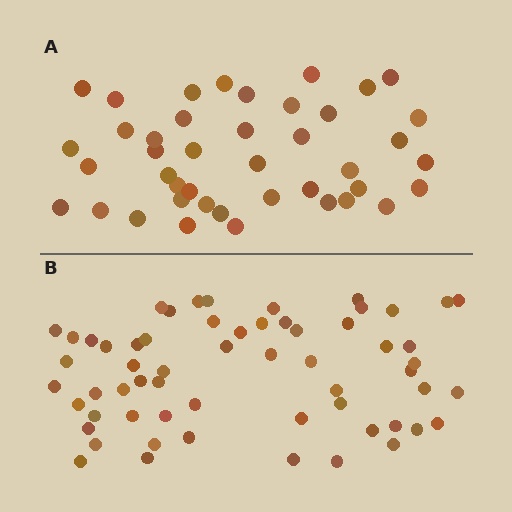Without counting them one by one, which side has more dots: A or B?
Region B (the bottom region) has more dots.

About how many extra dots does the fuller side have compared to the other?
Region B has approximately 20 more dots than region A.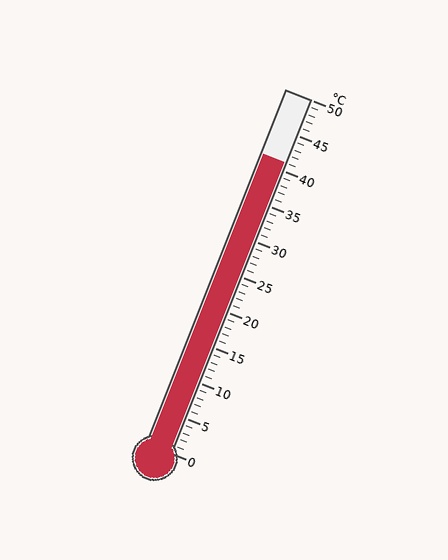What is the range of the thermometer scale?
The thermometer scale ranges from 0°C to 50°C.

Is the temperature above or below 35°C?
The temperature is above 35°C.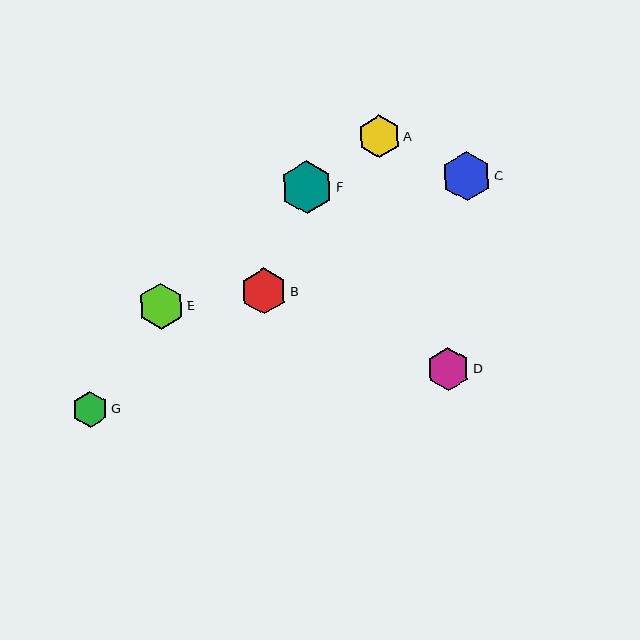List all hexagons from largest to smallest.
From largest to smallest: F, C, B, E, D, A, G.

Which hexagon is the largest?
Hexagon F is the largest with a size of approximately 53 pixels.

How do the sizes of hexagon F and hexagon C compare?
Hexagon F and hexagon C are approximately the same size.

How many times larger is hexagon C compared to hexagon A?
Hexagon C is approximately 1.2 times the size of hexagon A.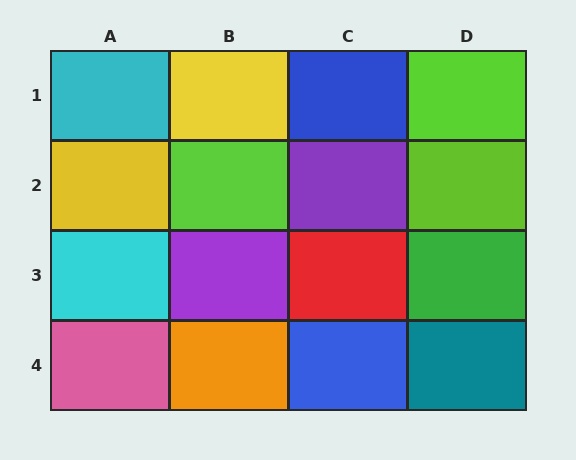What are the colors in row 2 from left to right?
Yellow, lime, purple, lime.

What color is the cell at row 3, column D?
Green.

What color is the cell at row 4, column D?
Teal.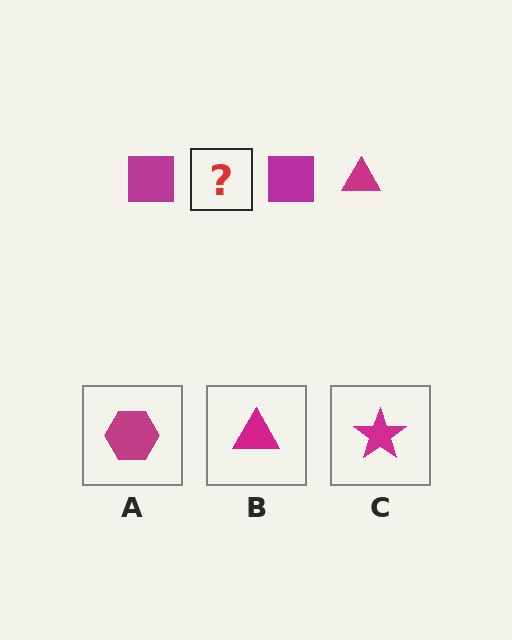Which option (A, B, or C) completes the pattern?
B.